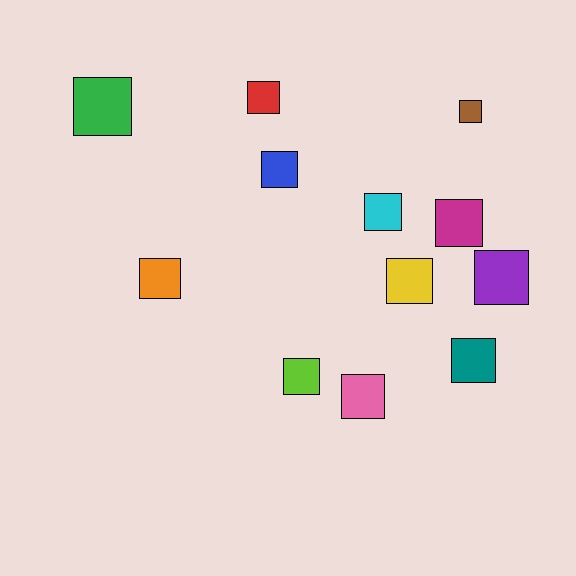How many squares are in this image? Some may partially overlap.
There are 12 squares.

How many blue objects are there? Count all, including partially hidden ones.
There is 1 blue object.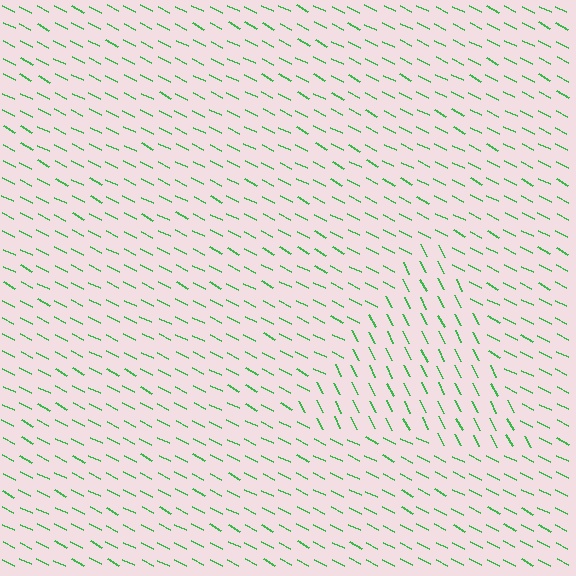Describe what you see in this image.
The image is filled with small green line segments. A triangle region in the image has lines oriented differently from the surrounding lines, creating a visible texture boundary.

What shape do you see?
I see a triangle.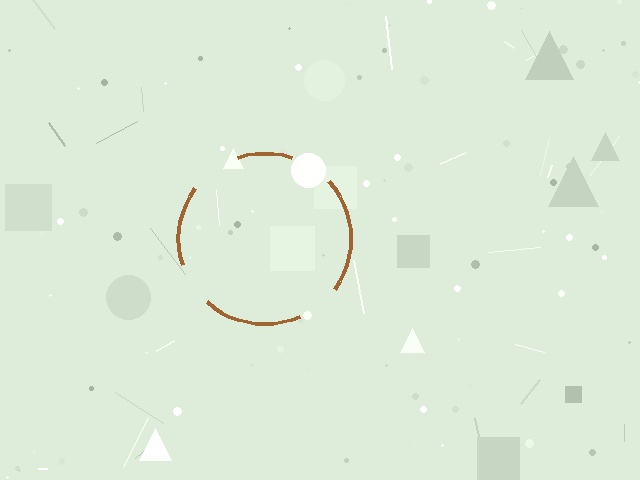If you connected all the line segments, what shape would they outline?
They would outline a circle.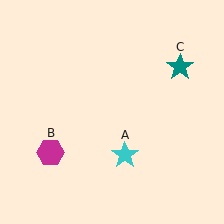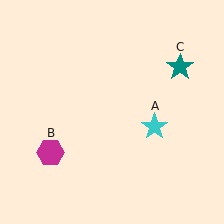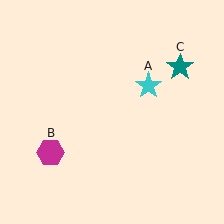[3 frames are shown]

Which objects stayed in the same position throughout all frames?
Magenta hexagon (object B) and teal star (object C) remained stationary.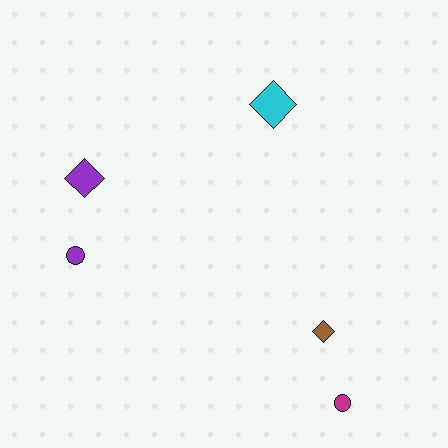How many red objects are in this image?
There are no red objects.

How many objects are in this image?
There are 5 objects.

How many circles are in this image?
There are 2 circles.